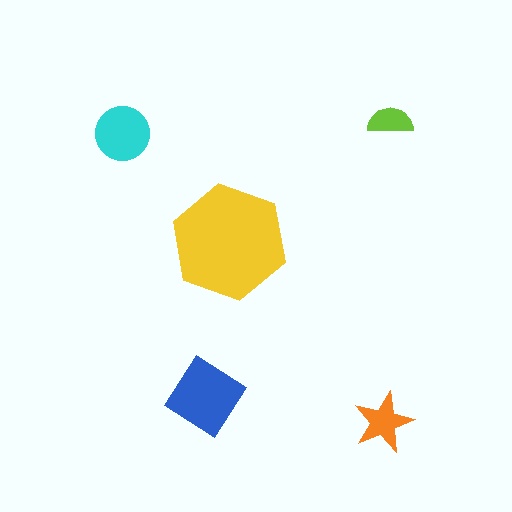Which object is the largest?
The yellow hexagon.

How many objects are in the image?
There are 5 objects in the image.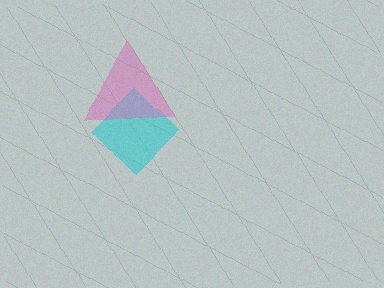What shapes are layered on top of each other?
The layered shapes are: a cyan diamond, a pink triangle.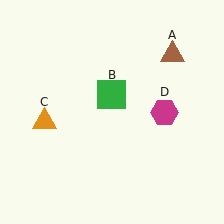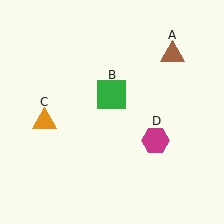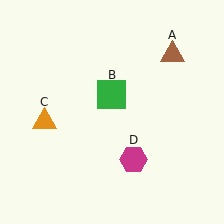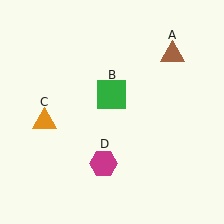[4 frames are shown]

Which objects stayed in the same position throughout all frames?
Brown triangle (object A) and green square (object B) and orange triangle (object C) remained stationary.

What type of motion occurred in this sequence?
The magenta hexagon (object D) rotated clockwise around the center of the scene.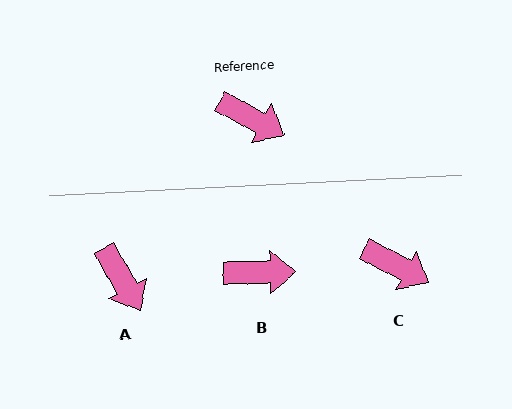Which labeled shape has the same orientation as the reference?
C.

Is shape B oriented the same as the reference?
No, it is off by about 29 degrees.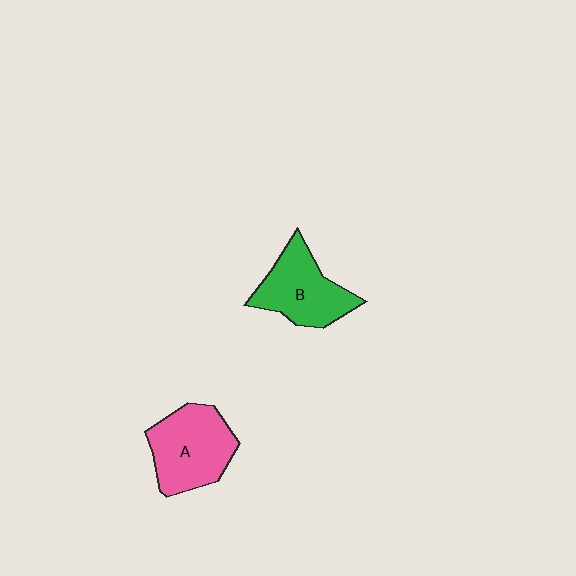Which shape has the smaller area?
Shape B (green).